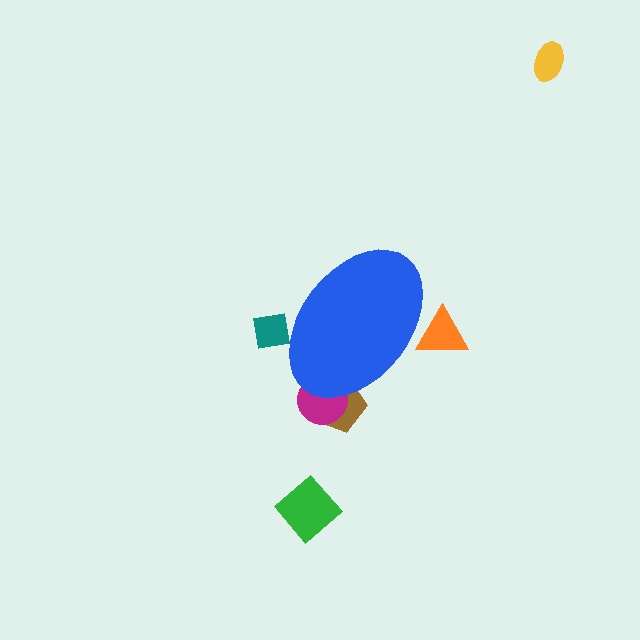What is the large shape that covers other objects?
A blue ellipse.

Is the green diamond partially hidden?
No, the green diamond is fully visible.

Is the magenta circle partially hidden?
Yes, the magenta circle is partially hidden behind the blue ellipse.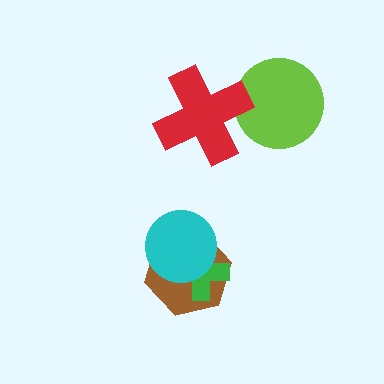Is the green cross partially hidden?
Yes, it is partially covered by another shape.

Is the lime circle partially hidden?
Yes, it is partially covered by another shape.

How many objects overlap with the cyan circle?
2 objects overlap with the cyan circle.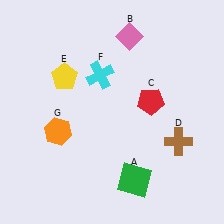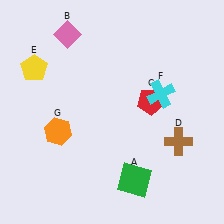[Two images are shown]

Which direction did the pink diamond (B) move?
The pink diamond (B) moved left.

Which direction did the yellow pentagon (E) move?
The yellow pentagon (E) moved left.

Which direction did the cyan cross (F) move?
The cyan cross (F) moved right.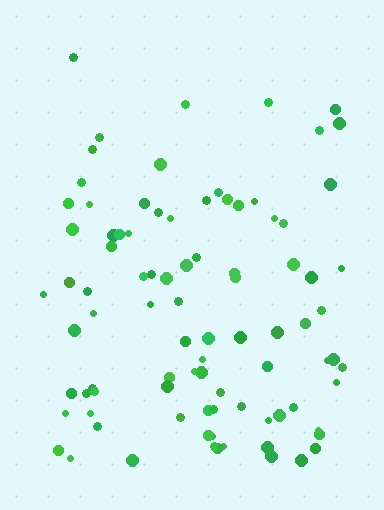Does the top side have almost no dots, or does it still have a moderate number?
Still a moderate number, just noticeably fewer than the bottom.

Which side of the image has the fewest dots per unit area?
The top.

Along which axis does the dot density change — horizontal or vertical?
Vertical.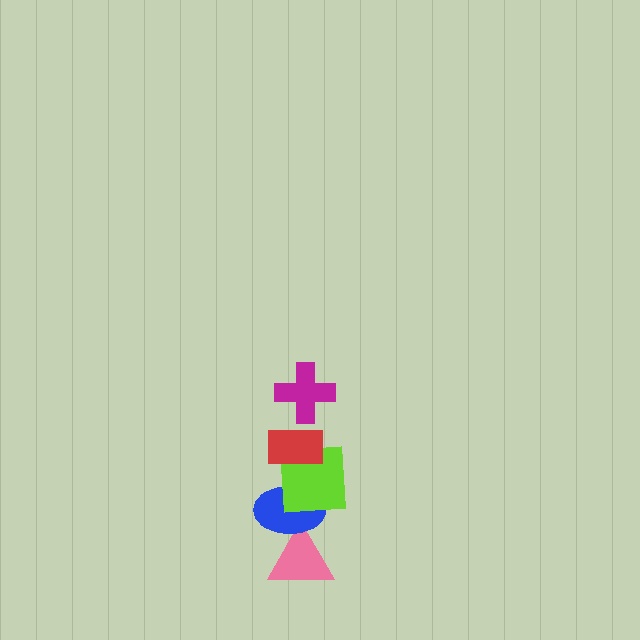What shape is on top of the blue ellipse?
The lime square is on top of the blue ellipse.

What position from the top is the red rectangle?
The red rectangle is 2nd from the top.